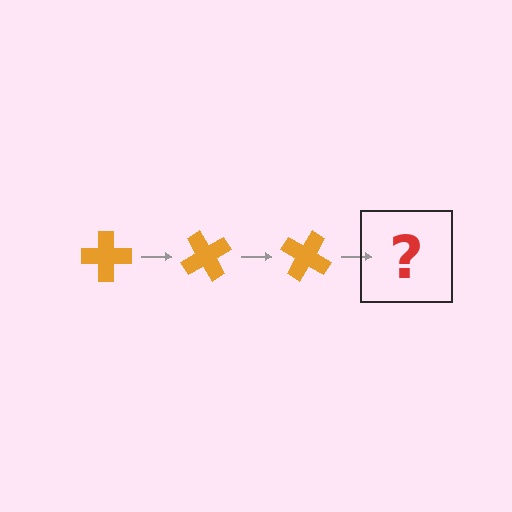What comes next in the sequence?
The next element should be an orange cross rotated 180 degrees.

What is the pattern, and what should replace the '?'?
The pattern is that the cross rotates 60 degrees each step. The '?' should be an orange cross rotated 180 degrees.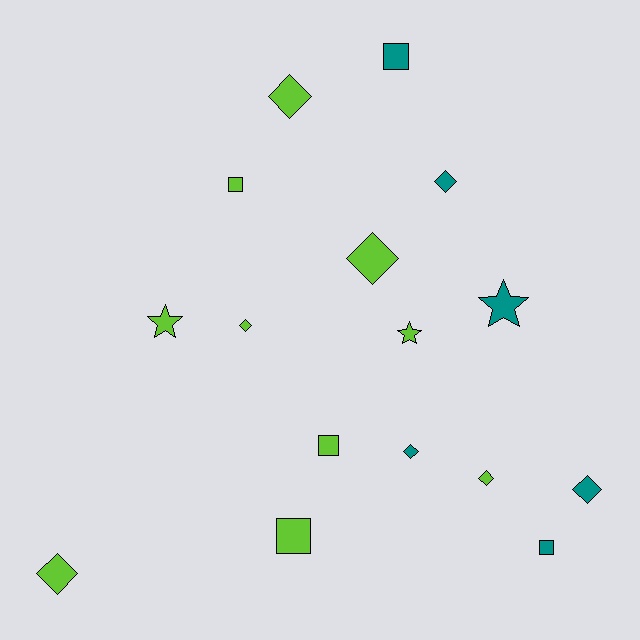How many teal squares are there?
There are 2 teal squares.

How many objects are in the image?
There are 16 objects.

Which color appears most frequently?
Lime, with 10 objects.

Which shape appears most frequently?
Diamond, with 8 objects.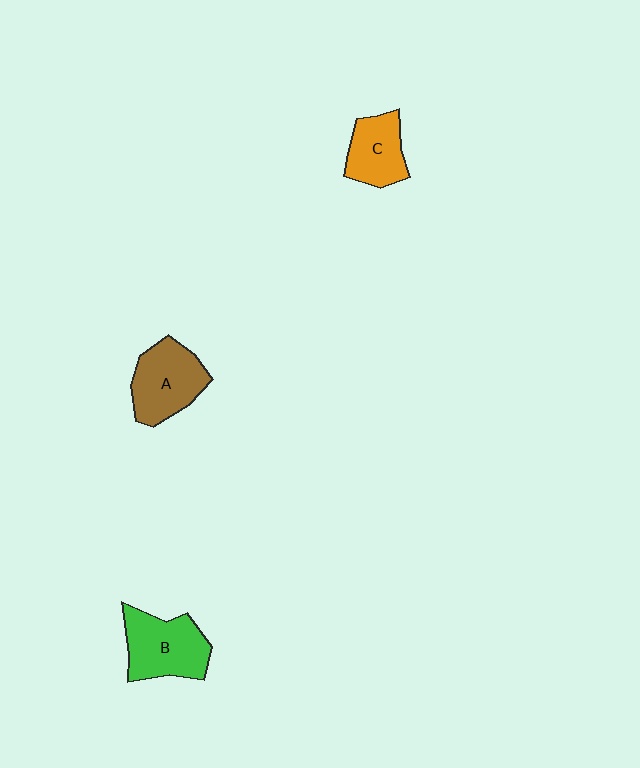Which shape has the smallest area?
Shape C (orange).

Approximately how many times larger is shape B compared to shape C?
Approximately 1.4 times.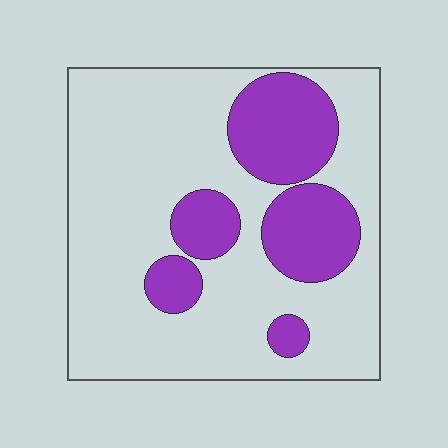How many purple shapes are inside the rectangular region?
5.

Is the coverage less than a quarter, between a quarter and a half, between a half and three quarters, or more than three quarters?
Between a quarter and a half.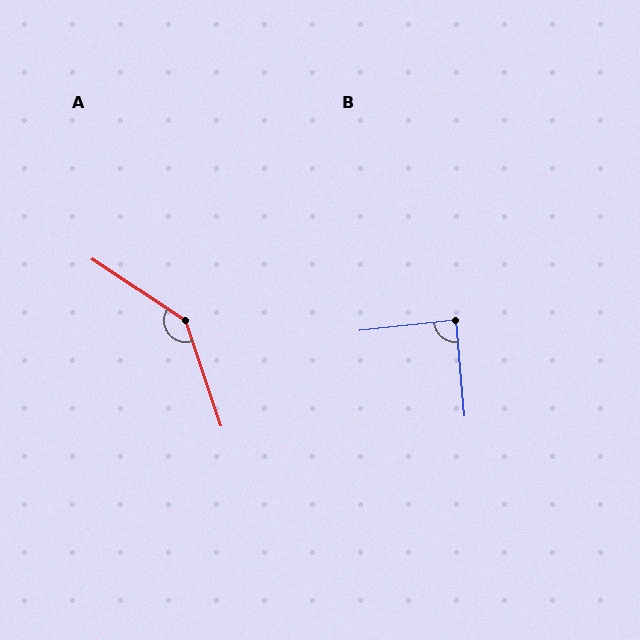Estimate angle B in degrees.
Approximately 89 degrees.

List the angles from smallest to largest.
B (89°), A (142°).